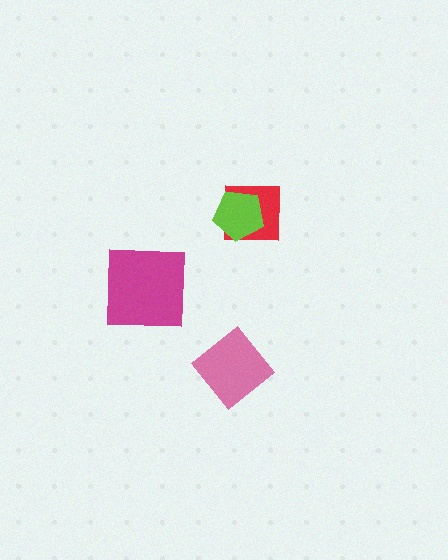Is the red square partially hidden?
Yes, it is partially covered by another shape.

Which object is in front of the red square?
The lime pentagon is in front of the red square.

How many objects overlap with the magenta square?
0 objects overlap with the magenta square.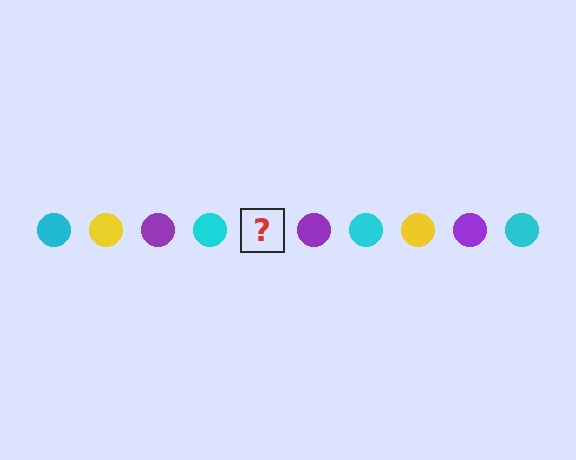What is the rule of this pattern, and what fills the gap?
The rule is that the pattern cycles through cyan, yellow, purple circles. The gap should be filled with a yellow circle.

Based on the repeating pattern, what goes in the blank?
The blank should be a yellow circle.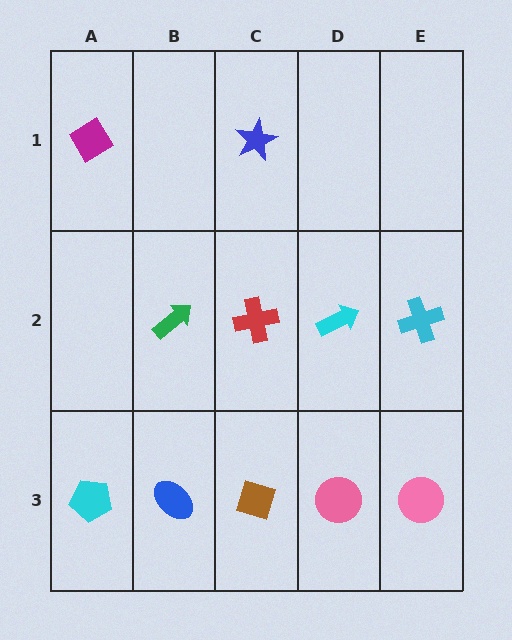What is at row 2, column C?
A red cross.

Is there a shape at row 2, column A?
No, that cell is empty.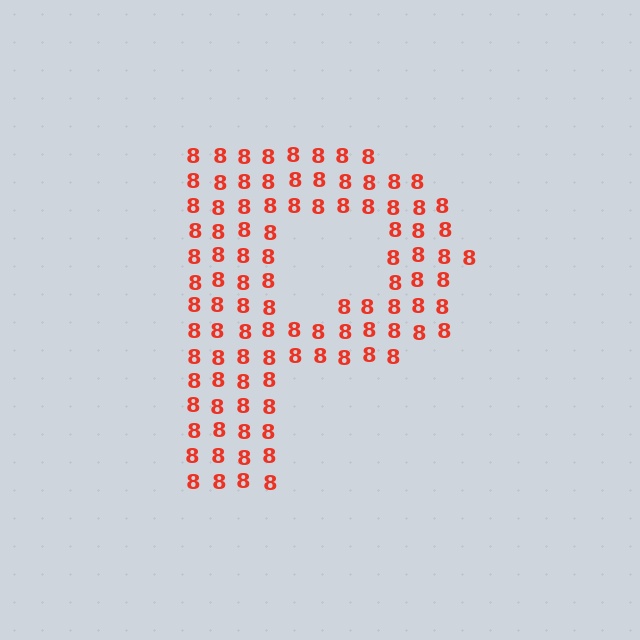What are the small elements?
The small elements are digit 8's.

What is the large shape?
The large shape is the letter P.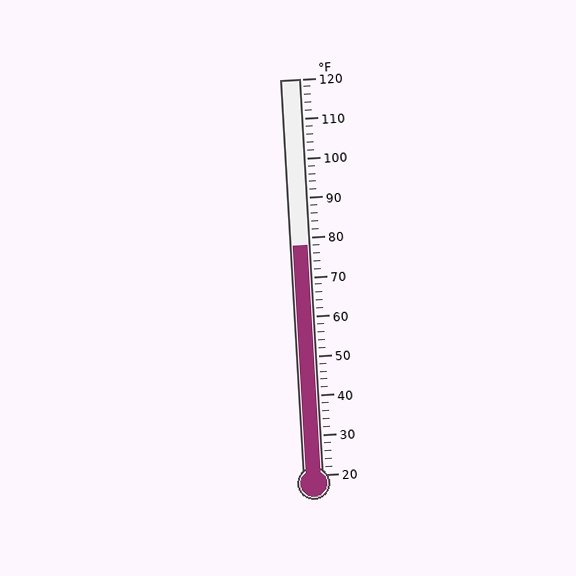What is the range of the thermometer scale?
The thermometer scale ranges from 20°F to 120°F.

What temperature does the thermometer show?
The thermometer shows approximately 78°F.